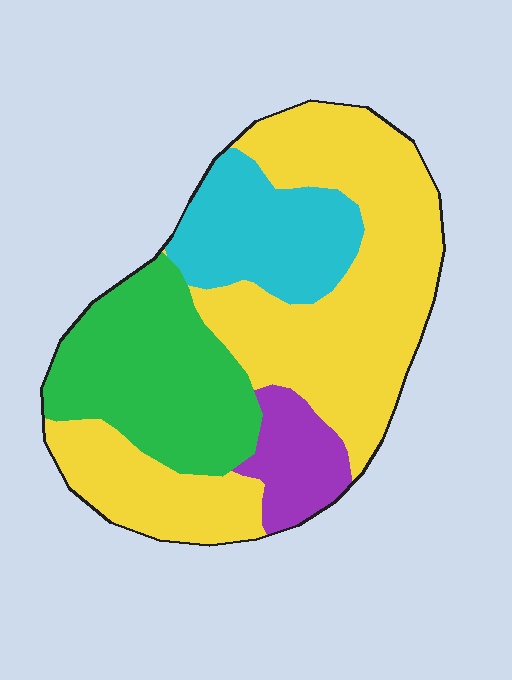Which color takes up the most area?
Yellow, at roughly 50%.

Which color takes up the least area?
Purple, at roughly 10%.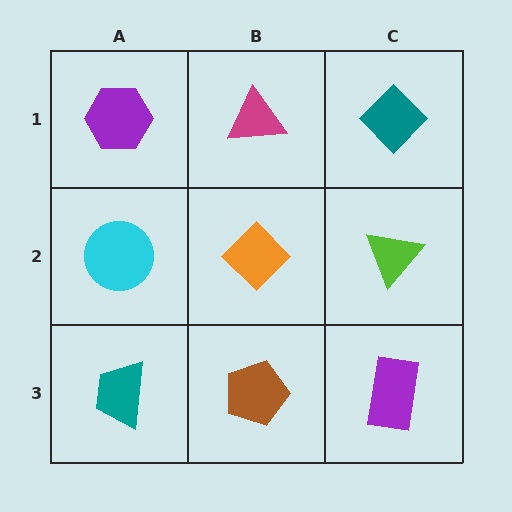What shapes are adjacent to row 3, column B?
An orange diamond (row 2, column B), a teal trapezoid (row 3, column A), a purple rectangle (row 3, column C).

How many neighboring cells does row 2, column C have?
3.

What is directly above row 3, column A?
A cyan circle.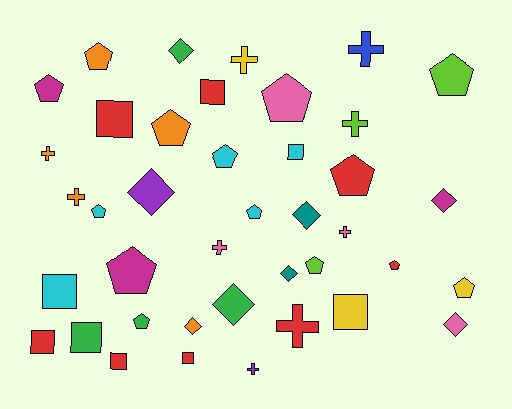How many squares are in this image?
There are 9 squares.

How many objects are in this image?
There are 40 objects.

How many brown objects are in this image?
There are no brown objects.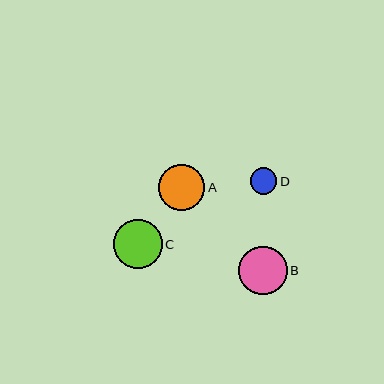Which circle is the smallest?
Circle D is the smallest with a size of approximately 26 pixels.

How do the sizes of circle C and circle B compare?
Circle C and circle B are approximately the same size.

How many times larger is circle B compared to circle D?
Circle B is approximately 1.8 times the size of circle D.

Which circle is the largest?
Circle C is the largest with a size of approximately 49 pixels.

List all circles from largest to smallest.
From largest to smallest: C, B, A, D.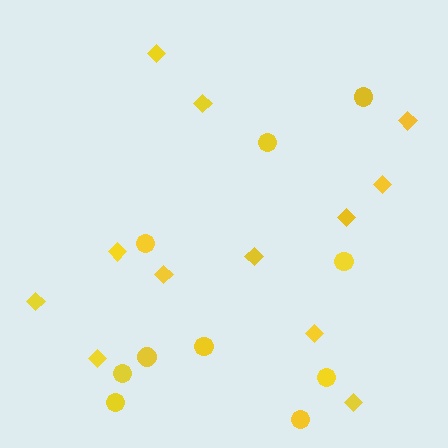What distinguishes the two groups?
There are 2 groups: one group of diamonds (12) and one group of circles (10).